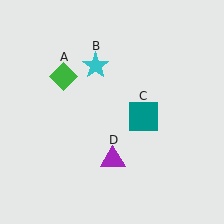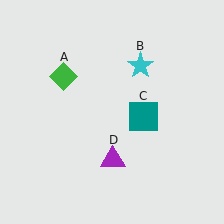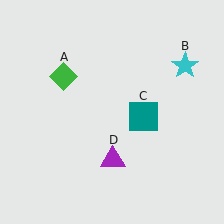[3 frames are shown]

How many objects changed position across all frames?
1 object changed position: cyan star (object B).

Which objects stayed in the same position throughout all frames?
Green diamond (object A) and teal square (object C) and purple triangle (object D) remained stationary.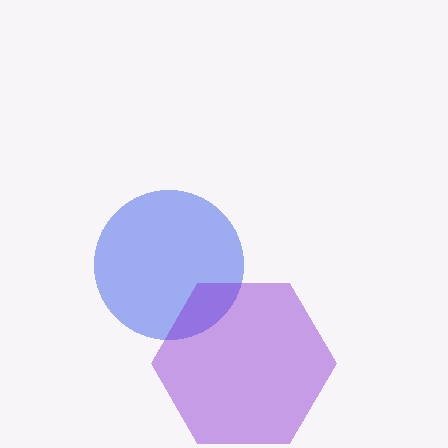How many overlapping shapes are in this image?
There are 2 overlapping shapes in the image.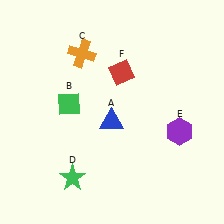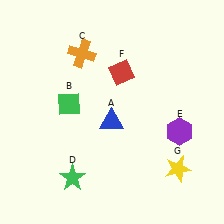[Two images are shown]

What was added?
A yellow star (G) was added in Image 2.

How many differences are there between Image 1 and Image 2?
There is 1 difference between the two images.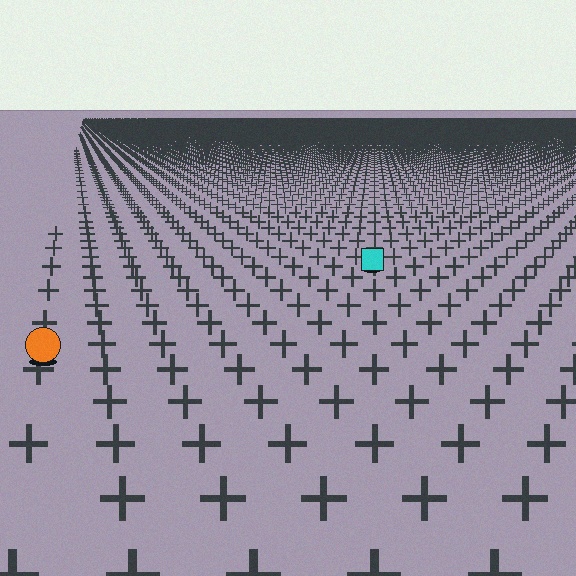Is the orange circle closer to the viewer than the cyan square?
Yes. The orange circle is closer — you can tell from the texture gradient: the ground texture is coarser near it.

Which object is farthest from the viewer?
The cyan square is farthest from the viewer. It appears smaller and the ground texture around it is denser.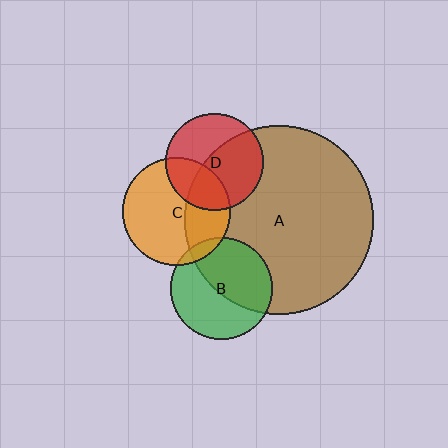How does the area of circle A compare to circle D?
Approximately 3.7 times.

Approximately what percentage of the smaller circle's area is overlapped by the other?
Approximately 10%.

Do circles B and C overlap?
Yes.